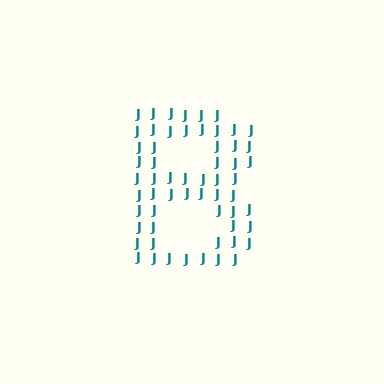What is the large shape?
The large shape is the letter B.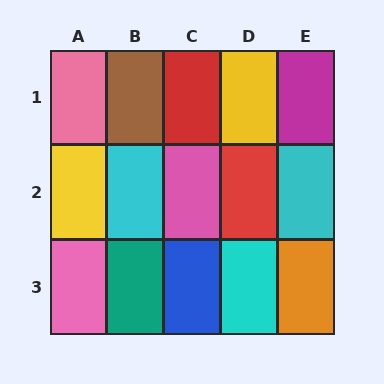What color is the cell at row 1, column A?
Pink.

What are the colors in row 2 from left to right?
Yellow, cyan, pink, red, cyan.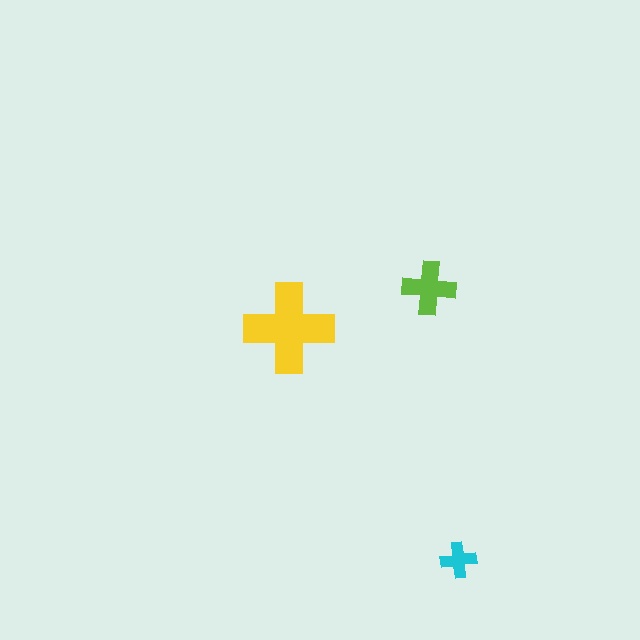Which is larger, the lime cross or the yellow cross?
The yellow one.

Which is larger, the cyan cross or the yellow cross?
The yellow one.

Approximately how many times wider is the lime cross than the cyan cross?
About 1.5 times wider.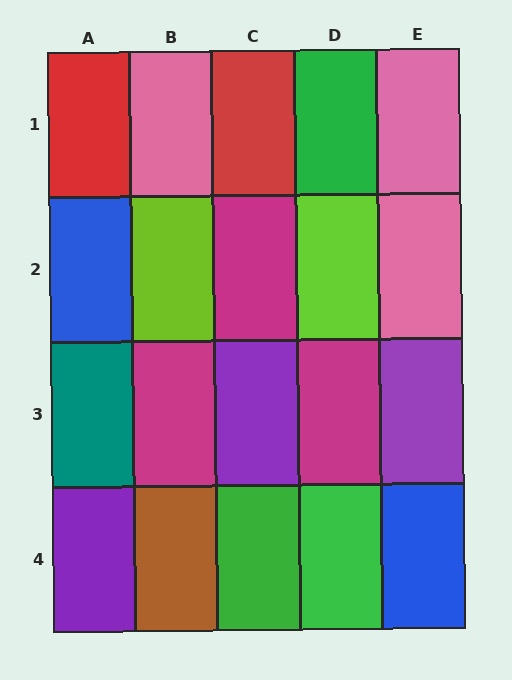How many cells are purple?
3 cells are purple.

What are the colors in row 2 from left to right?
Blue, lime, magenta, lime, pink.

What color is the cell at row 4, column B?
Brown.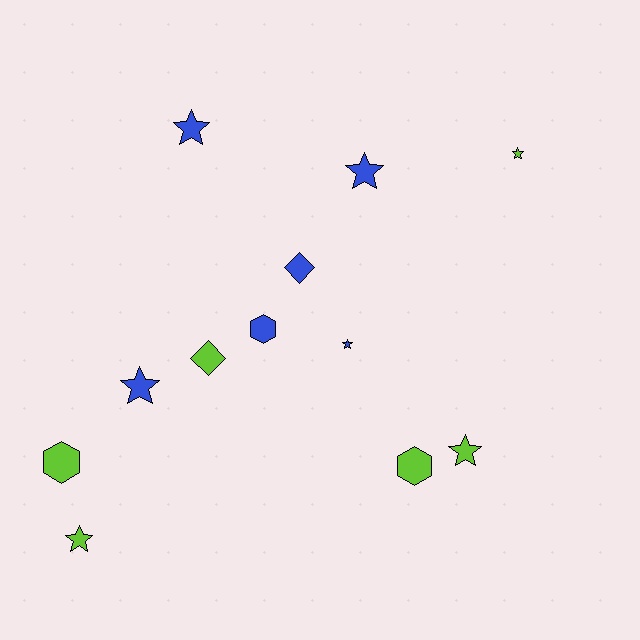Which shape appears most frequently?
Star, with 7 objects.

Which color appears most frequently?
Lime, with 6 objects.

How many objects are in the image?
There are 12 objects.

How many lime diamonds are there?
There is 1 lime diamond.